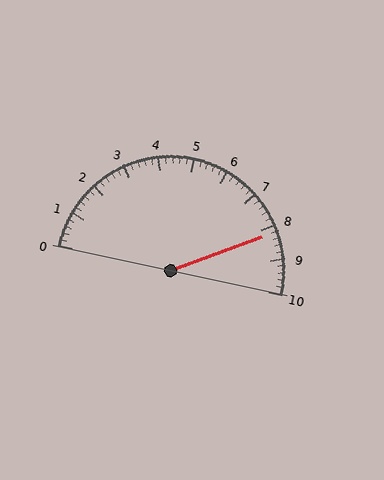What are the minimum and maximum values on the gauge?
The gauge ranges from 0 to 10.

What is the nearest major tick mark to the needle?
The nearest major tick mark is 8.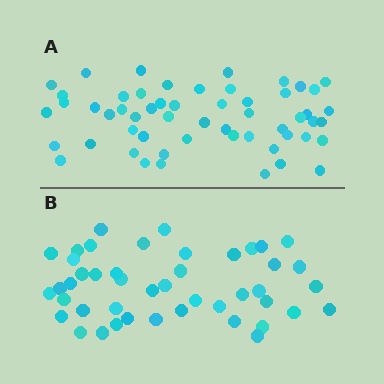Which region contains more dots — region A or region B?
Region A (the top region) has more dots.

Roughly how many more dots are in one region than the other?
Region A has roughly 10 or so more dots than region B.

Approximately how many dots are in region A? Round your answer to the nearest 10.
About 60 dots. (The exact count is 55, which rounds to 60.)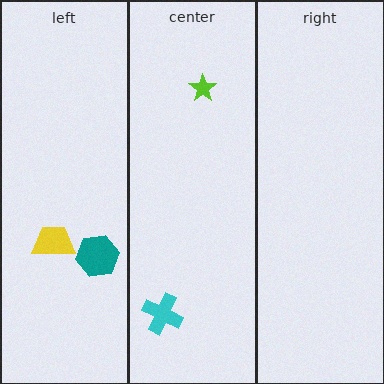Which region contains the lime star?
The center region.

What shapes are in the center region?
The cyan cross, the lime star.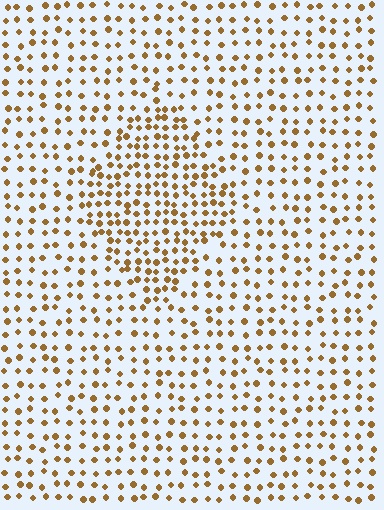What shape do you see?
I see a diamond.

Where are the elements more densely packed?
The elements are more densely packed inside the diamond boundary.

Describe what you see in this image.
The image contains small brown elements arranged at two different densities. A diamond-shaped region is visible where the elements are more densely packed than the surrounding area.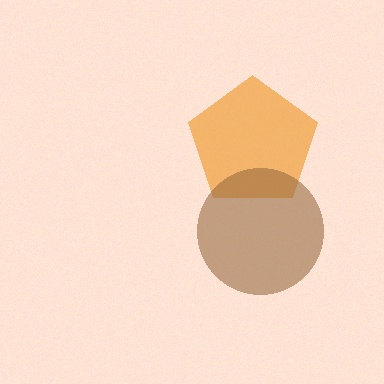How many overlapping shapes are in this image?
There are 2 overlapping shapes in the image.